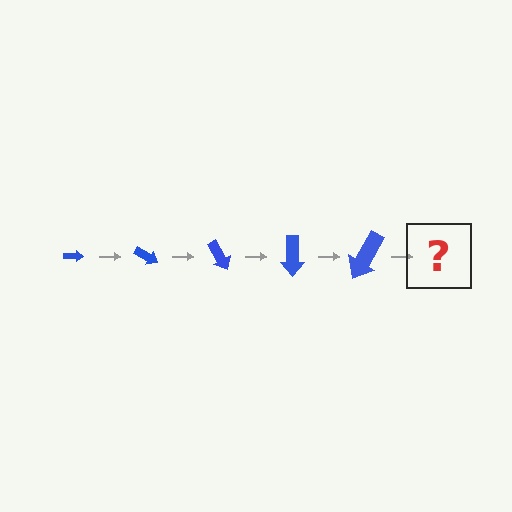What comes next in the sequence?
The next element should be an arrow, larger than the previous one and rotated 150 degrees from the start.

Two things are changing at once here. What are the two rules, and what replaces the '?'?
The two rules are that the arrow grows larger each step and it rotates 30 degrees each step. The '?' should be an arrow, larger than the previous one and rotated 150 degrees from the start.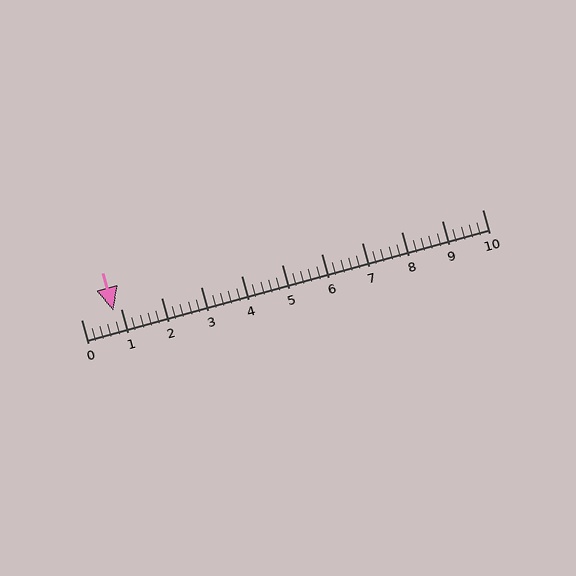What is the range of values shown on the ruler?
The ruler shows values from 0 to 10.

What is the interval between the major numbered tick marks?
The major tick marks are spaced 1 units apart.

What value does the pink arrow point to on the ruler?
The pink arrow points to approximately 0.8.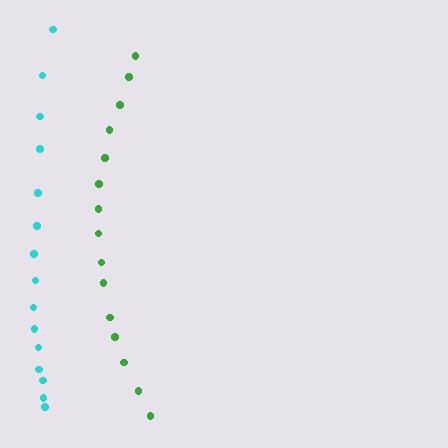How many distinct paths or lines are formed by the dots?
There are 2 distinct paths.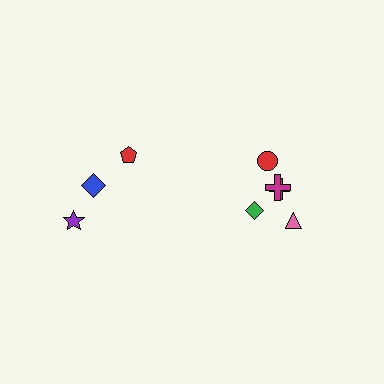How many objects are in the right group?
There are 5 objects.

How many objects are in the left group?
There are 3 objects.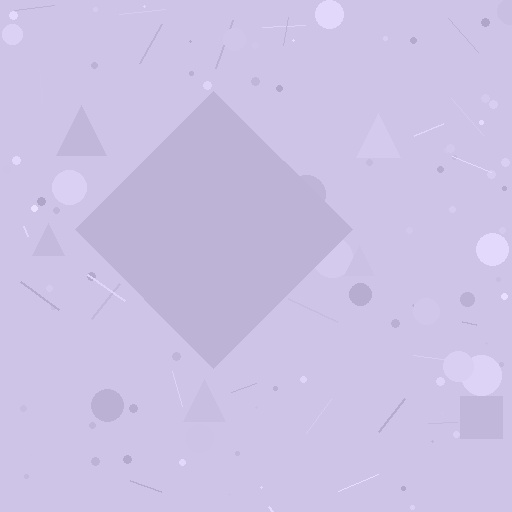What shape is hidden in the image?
A diamond is hidden in the image.